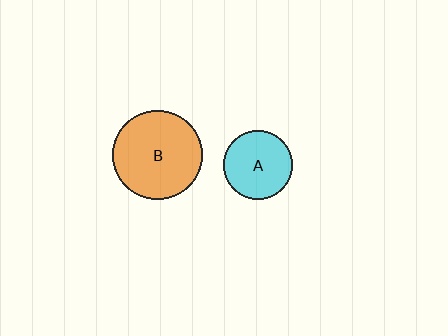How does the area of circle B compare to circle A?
Approximately 1.7 times.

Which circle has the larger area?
Circle B (orange).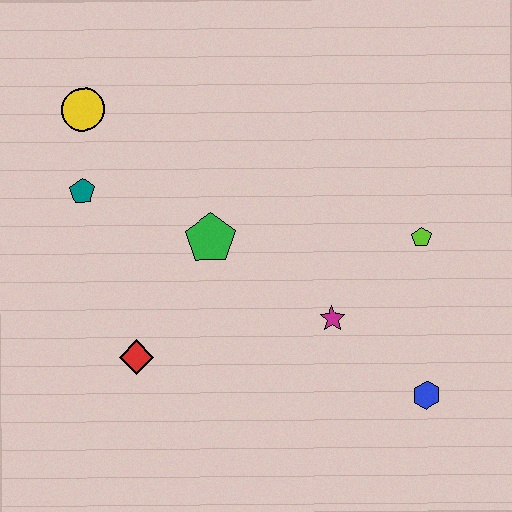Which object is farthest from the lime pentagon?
The yellow circle is farthest from the lime pentagon.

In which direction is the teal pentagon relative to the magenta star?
The teal pentagon is to the left of the magenta star.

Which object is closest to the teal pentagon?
The yellow circle is closest to the teal pentagon.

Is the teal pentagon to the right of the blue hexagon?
No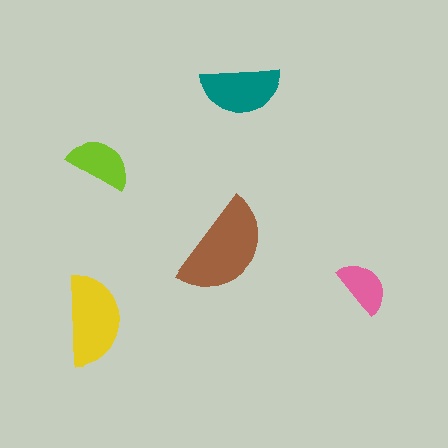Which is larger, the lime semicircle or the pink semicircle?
The lime one.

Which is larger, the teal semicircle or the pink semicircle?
The teal one.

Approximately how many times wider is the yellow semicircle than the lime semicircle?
About 1.5 times wider.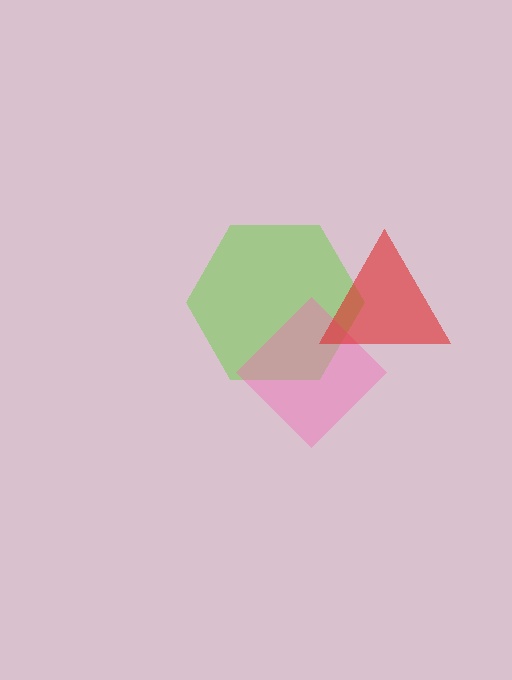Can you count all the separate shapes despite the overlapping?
Yes, there are 3 separate shapes.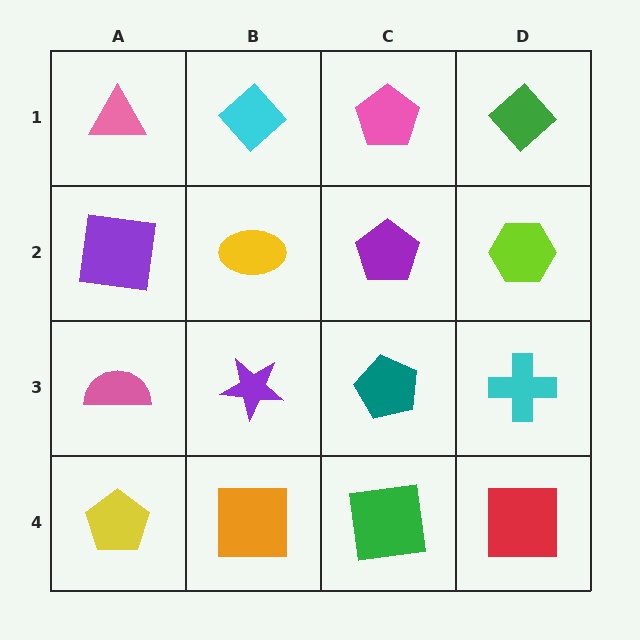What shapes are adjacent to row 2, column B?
A cyan diamond (row 1, column B), a purple star (row 3, column B), a purple square (row 2, column A), a purple pentagon (row 2, column C).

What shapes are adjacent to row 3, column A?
A purple square (row 2, column A), a yellow pentagon (row 4, column A), a purple star (row 3, column B).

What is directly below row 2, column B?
A purple star.